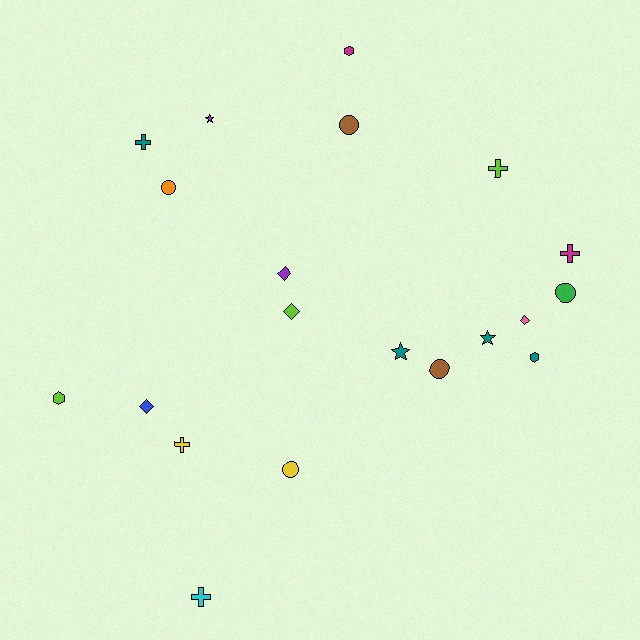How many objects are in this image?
There are 20 objects.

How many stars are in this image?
There are 3 stars.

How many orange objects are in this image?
There is 1 orange object.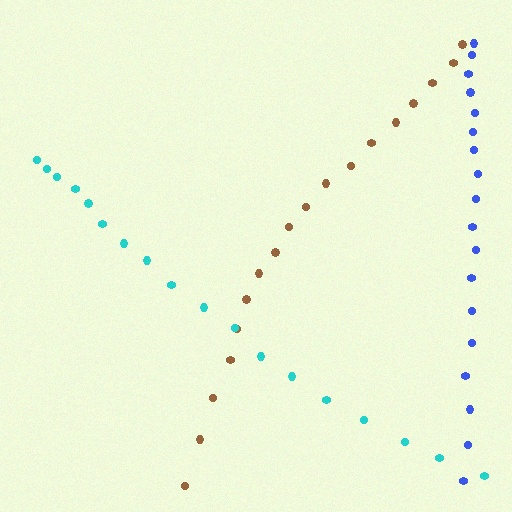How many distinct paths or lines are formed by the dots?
There are 3 distinct paths.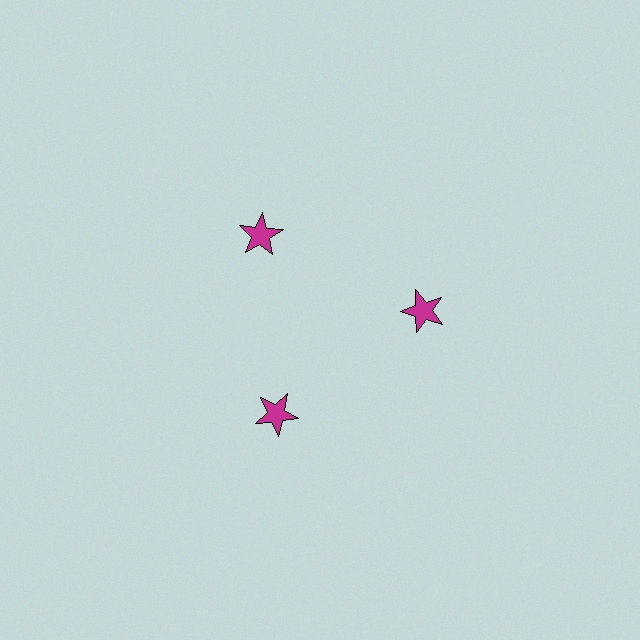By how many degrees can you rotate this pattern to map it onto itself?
The pattern maps onto itself every 120 degrees of rotation.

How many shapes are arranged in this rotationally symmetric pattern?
There are 3 shapes, arranged in 3 groups of 1.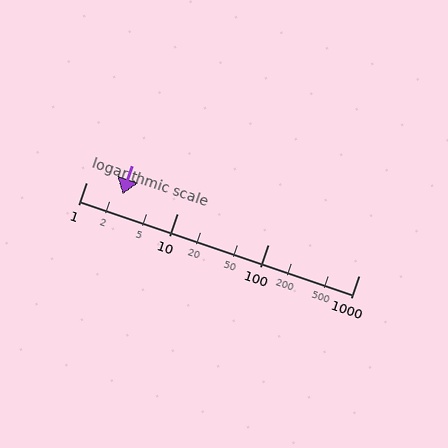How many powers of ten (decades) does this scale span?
The scale spans 3 decades, from 1 to 1000.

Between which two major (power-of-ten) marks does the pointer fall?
The pointer is between 1 and 10.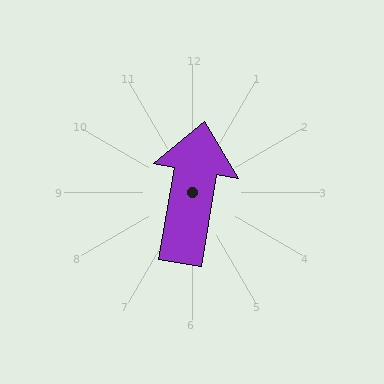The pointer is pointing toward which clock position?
Roughly 12 o'clock.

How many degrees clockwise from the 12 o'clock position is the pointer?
Approximately 10 degrees.